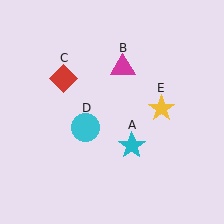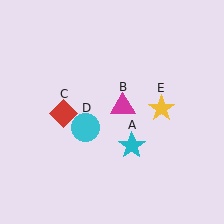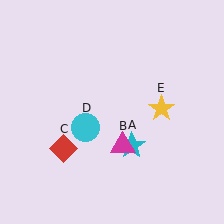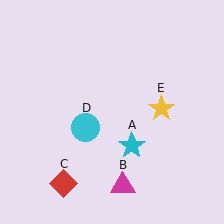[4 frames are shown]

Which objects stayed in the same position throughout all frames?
Cyan star (object A) and cyan circle (object D) and yellow star (object E) remained stationary.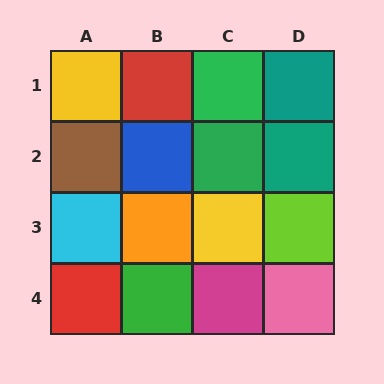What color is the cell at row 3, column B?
Orange.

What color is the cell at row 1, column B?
Red.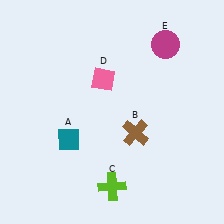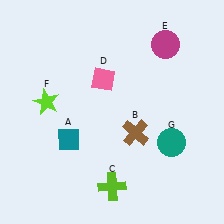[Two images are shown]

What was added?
A lime star (F), a teal circle (G) were added in Image 2.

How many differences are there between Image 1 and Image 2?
There are 2 differences between the two images.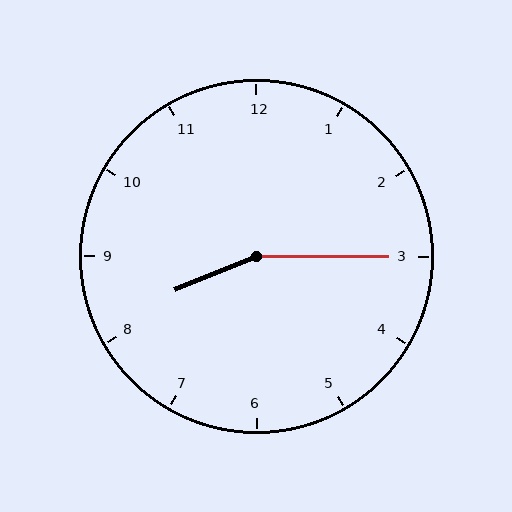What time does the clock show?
8:15.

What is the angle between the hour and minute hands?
Approximately 158 degrees.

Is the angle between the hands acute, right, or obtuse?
It is obtuse.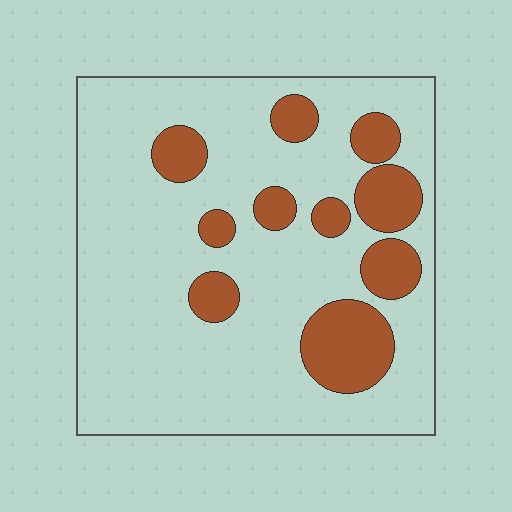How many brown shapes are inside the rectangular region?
10.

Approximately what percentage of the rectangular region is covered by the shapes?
Approximately 20%.